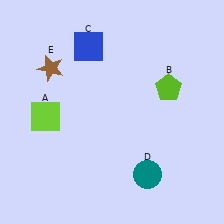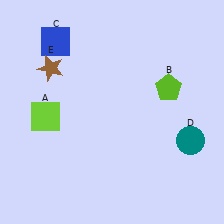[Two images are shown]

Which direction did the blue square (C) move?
The blue square (C) moved left.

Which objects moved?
The objects that moved are: the blue square (C), the teal circle (D).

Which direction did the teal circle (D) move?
The teal circle (D) moved right.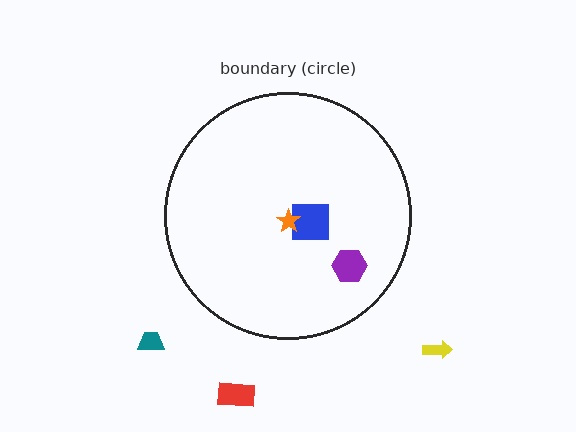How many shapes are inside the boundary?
3 inside, 3 outside.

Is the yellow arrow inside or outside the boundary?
Outside.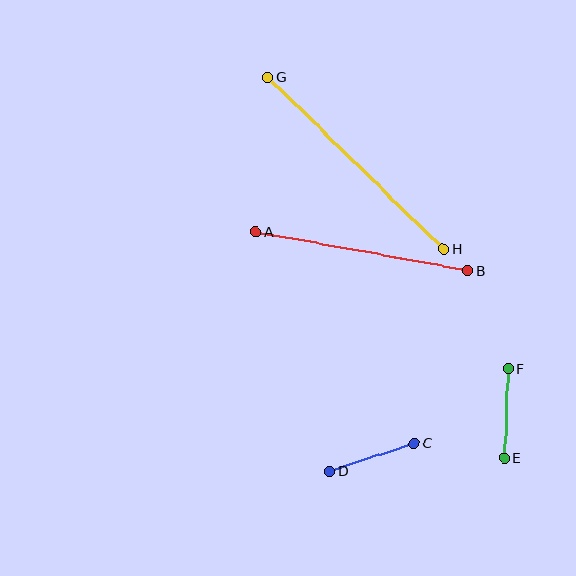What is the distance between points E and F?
The distance is approximately 90 pixels.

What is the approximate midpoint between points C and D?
The midpoint is at approximately (372, 457) pixels.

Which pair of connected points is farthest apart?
Points G and H are farthest apart.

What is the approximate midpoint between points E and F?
The midpoint is at approximately (506, 413) pixels.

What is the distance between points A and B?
The distance is approximately 216 pixels.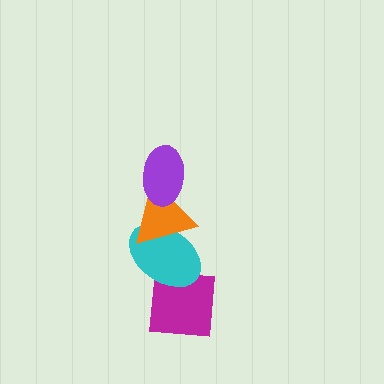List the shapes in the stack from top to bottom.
From top to bottom: the purple ellipse, the orange triangle, the cyan ellipse, the magenta square.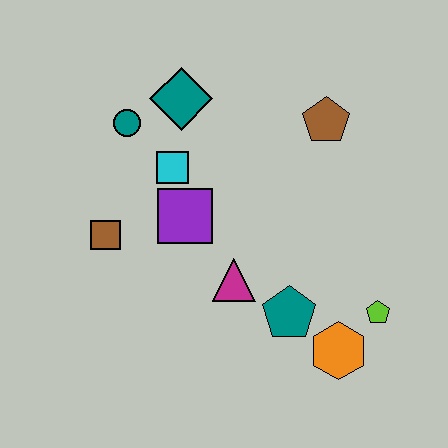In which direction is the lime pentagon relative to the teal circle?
The lime pentagon is to the right of the teal circle.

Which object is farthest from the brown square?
The lime pentagon is farthest from the brown square.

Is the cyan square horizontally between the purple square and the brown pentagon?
No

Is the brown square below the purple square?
Yes